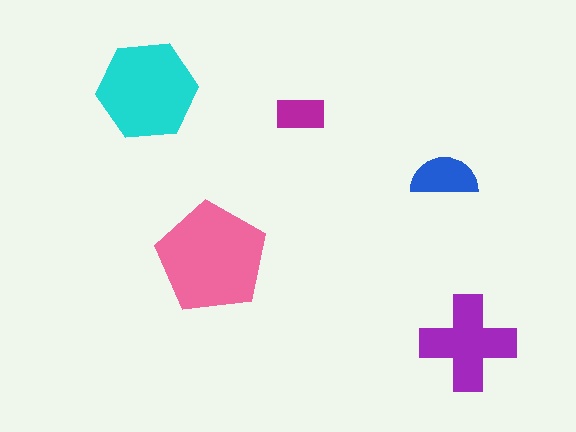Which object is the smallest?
The magenta rectangle.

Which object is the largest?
The pink pentagon.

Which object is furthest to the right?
The purple cross is rightmost.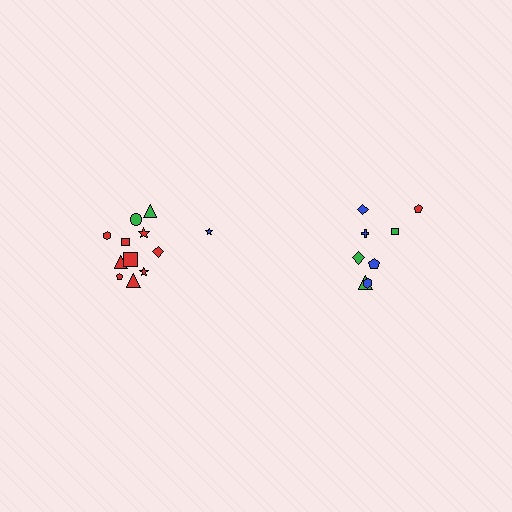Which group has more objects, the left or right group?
The left group.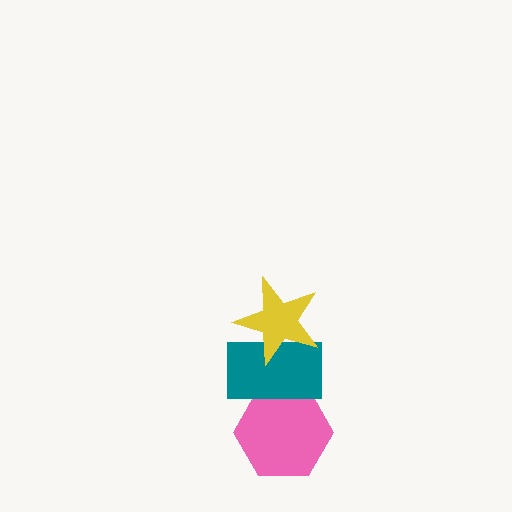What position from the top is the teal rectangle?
The teal rectangle is 2nd from the top.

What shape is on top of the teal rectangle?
The yellow star is on top of the teal rectangle.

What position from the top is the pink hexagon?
The pink hexagon is 3rd from the top.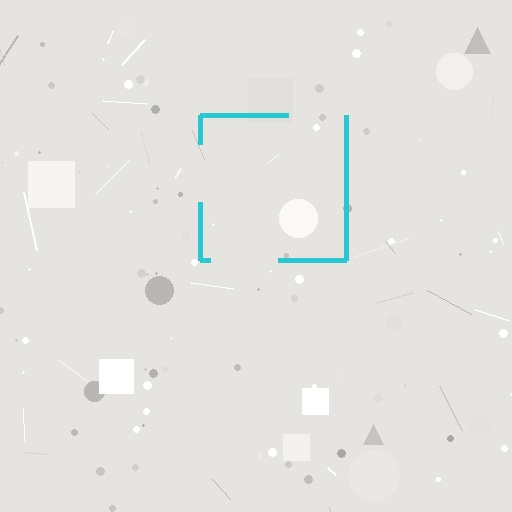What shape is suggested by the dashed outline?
The dashed outline suggests a square.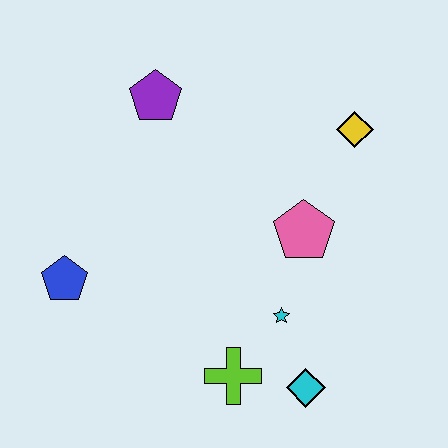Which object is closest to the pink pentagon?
The cyan star is closest to the pink pentagon.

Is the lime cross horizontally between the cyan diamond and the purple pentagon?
Yes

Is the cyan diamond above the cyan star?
No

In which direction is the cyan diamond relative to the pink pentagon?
The cyan diamond is below the pink pentagon.